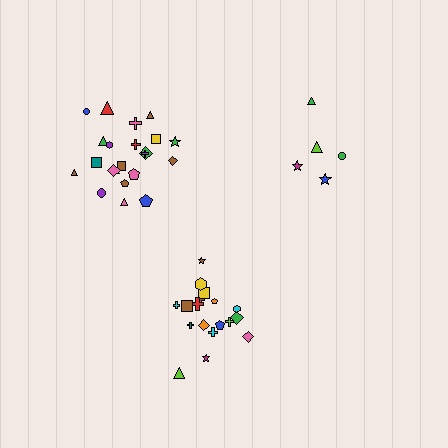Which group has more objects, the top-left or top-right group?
The top-left group.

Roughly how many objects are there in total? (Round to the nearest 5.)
Roughly 45 objects in total.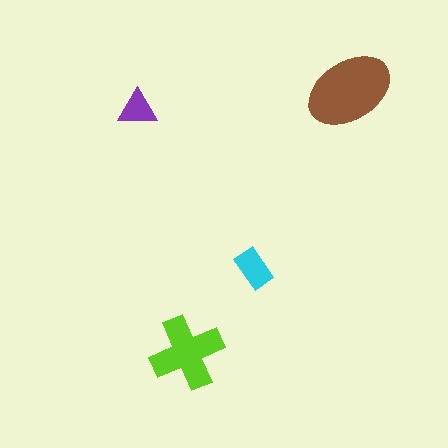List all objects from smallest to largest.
The purple triangle, the cyan rectangle, the lime cross, the brown ellipse.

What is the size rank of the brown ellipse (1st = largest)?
1st.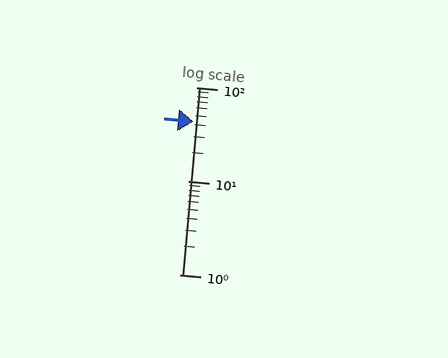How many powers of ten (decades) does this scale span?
The scale spans 2 decades, from 1 to 100.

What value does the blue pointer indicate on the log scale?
The pointer indicates approximately 43.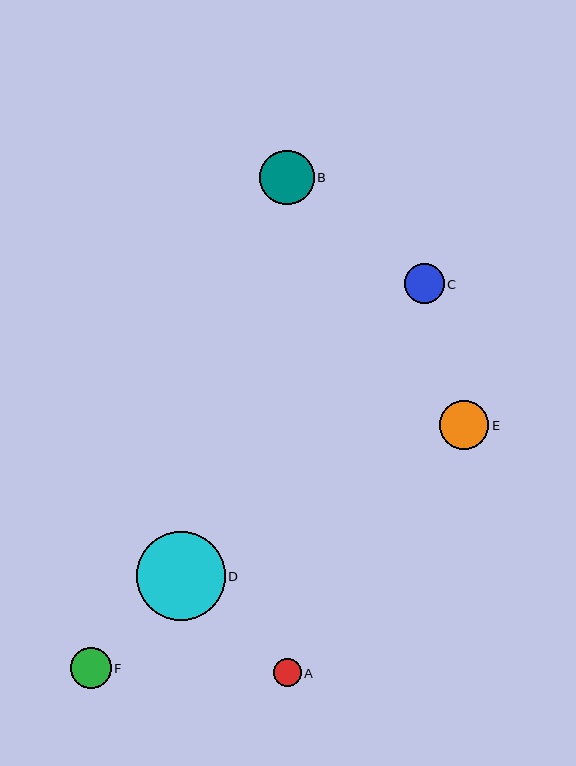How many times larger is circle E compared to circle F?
Circle E is approximately 1.2 times the size of circle F.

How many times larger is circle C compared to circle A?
Circle C is approximately 1.4 times the size of circle A.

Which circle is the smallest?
Circle A is the smallest with a size of approximately 28 pixels.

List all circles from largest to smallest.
From largest to smallest: D, B, E, F, C, A.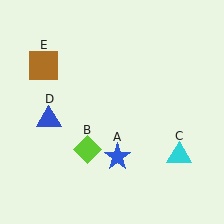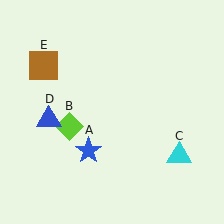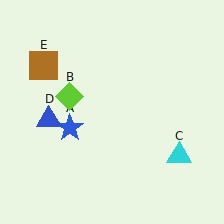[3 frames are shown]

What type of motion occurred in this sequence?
The blue star (object A), lime diamond (object B) rotated clockwise around the center of the scene.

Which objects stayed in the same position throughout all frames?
Cyan triangle (object C) and blue triangle (object D) and brown square (object E) remained stationary.